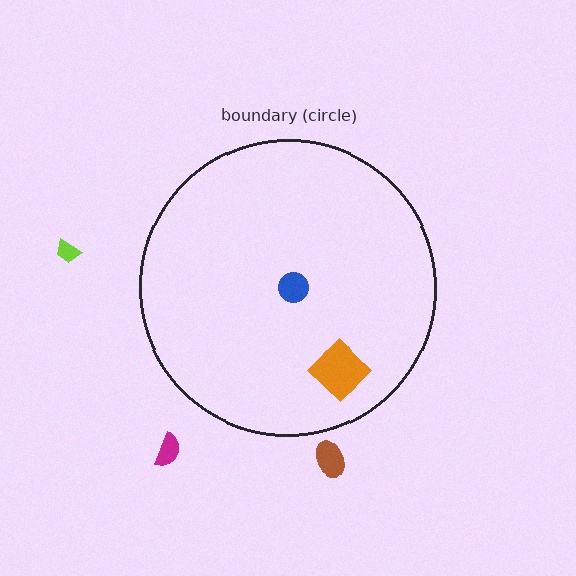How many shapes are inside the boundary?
2 inside, 3 outside.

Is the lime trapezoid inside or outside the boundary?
Outside.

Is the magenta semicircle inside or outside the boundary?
Outside.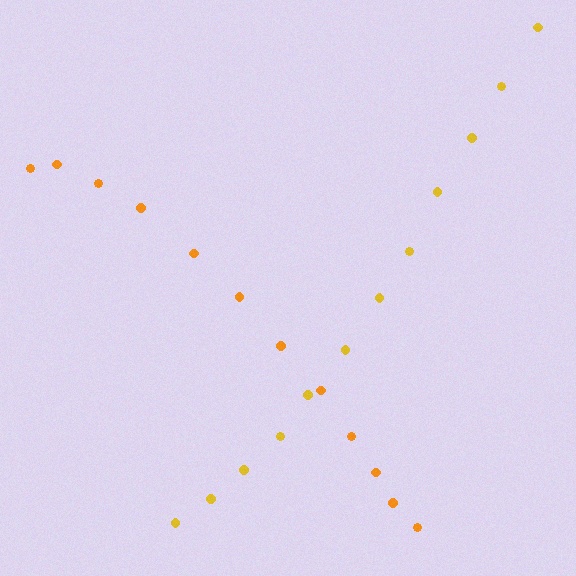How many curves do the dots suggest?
There are 2 distinct paths.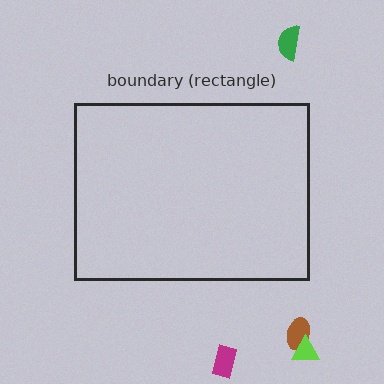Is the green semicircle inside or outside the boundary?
Outside.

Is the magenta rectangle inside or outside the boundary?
Outside.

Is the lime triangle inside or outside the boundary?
Outside.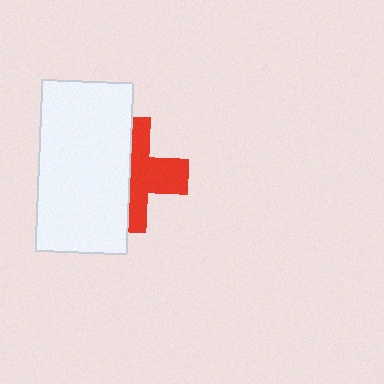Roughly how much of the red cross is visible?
About half of it is visible (roughly 50%).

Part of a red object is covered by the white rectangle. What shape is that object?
It is a cross.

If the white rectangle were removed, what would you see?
You would see the complete red cross.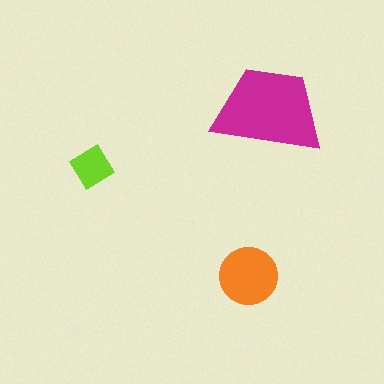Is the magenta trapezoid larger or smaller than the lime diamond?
Larger.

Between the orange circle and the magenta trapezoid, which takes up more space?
The magenta trapezoid.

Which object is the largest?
The magenta trapezoid.